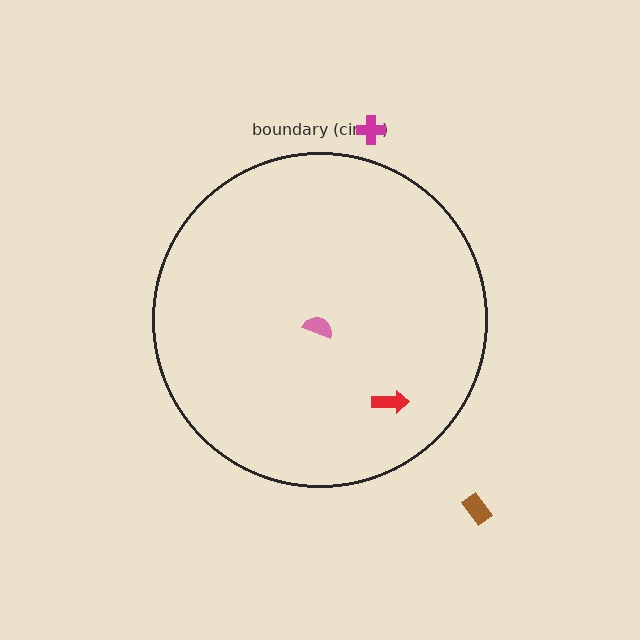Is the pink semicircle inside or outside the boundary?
Inside.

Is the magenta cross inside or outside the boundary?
Outside.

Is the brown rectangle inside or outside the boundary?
Outside.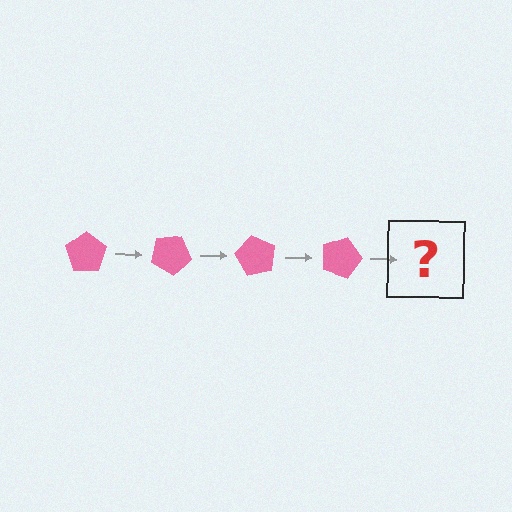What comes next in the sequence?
The next element should be a pink pentagon rotated 120 degrees.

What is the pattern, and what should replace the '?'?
The pattern is that the pentagon rotates 30 degrees each step. The '?' should be a pink pentagon rotated 120 degrees.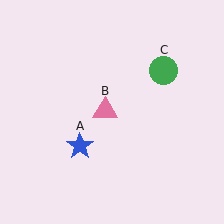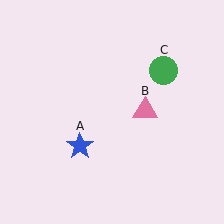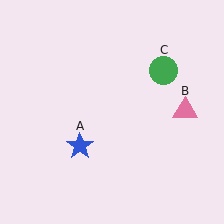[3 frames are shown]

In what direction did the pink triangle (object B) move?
The pink triangle (object B) moved right.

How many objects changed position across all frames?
1 object changed position: pink triangle (object B).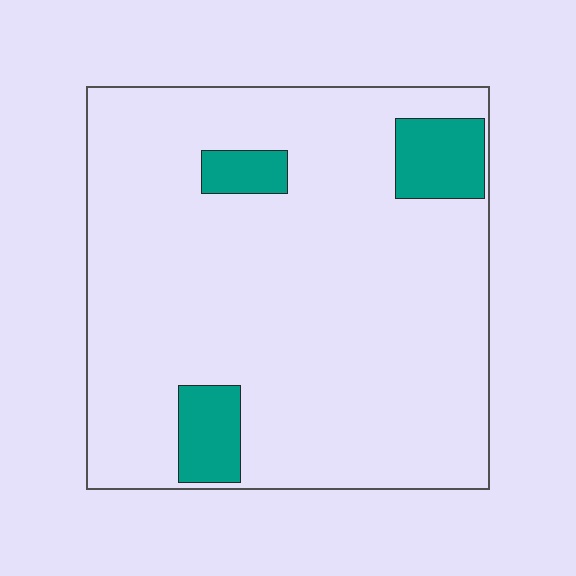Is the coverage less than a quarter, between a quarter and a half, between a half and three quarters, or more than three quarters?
Less than a quarter.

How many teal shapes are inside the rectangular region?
3.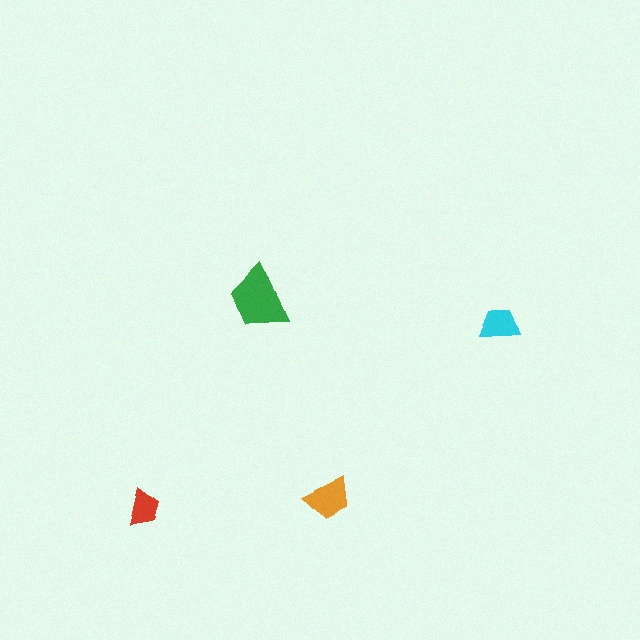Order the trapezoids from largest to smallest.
the green one, the orange one, the cyan one, the red one.